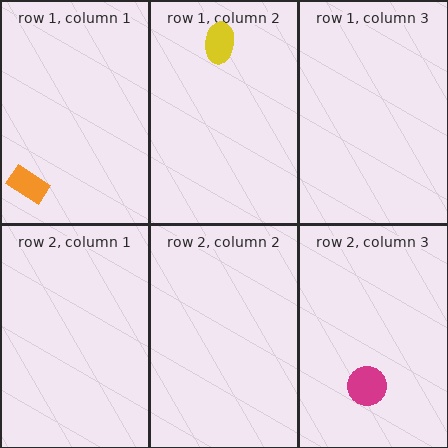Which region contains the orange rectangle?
The row 1, column 1 region.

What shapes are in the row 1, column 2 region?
The yellow ellipse.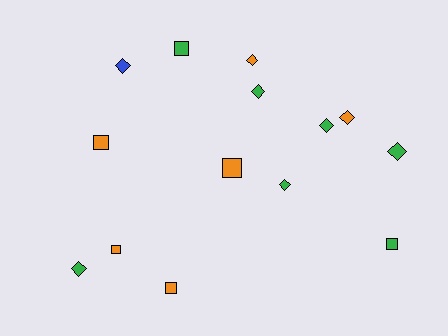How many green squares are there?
There are 2 green squares.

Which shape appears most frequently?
Diamond, with 8 objects.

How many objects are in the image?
There are 14 objects.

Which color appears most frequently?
Green, with 7 objects.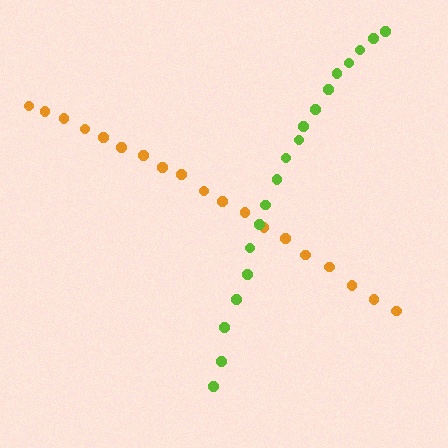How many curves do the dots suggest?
There are 2 distinct paths.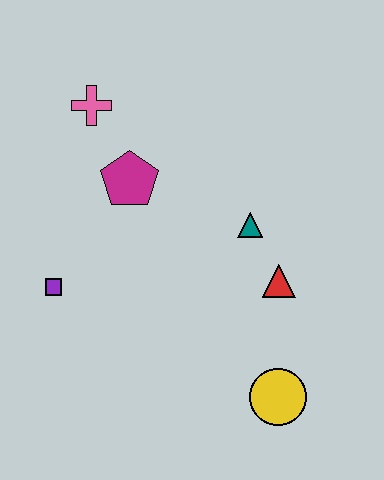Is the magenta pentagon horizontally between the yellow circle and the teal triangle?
No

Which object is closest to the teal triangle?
The red triangle is closest to the teal triangle.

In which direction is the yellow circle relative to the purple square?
The yellow circle is to the right of the purple square.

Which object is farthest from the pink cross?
The yellow circle is farthest from the pink cross.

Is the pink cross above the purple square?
Yes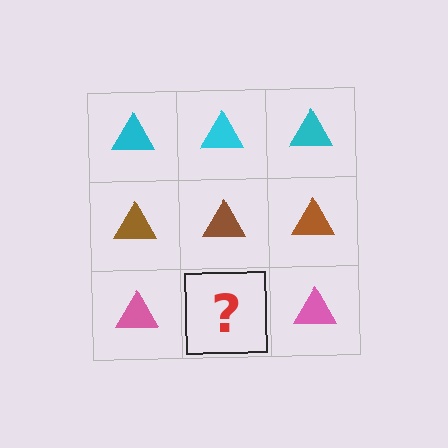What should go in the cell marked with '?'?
The missing cell should contain a pink triangle.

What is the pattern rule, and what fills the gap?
The rule is that each row has a consistent color. The gap should be filled with a pink triangle.